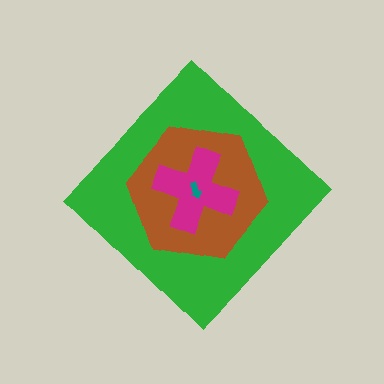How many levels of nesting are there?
4.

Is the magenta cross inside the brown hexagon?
Yes.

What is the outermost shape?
The green diamond.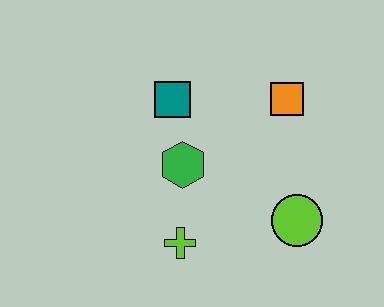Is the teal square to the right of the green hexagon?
No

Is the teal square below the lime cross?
No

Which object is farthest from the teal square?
The lime circle is farthest from the teal square.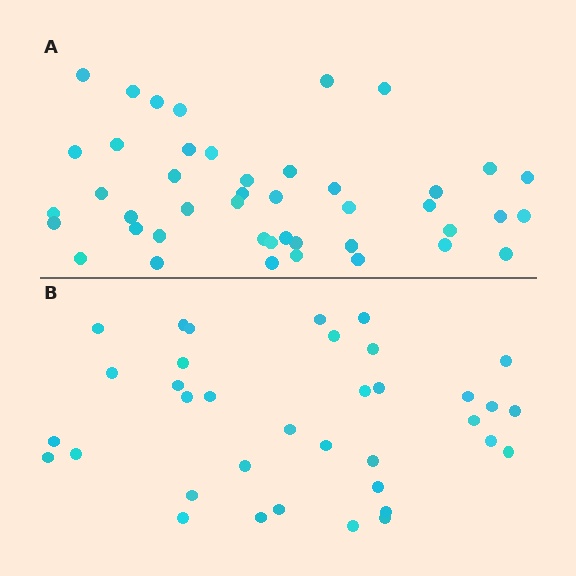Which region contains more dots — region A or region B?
Region A (the top region) has more dots.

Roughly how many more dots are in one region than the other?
Region A has roughly 8 or so more dots than region B.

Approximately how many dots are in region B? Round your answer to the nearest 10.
About 40 dots. (The exact count is 36, which rounds to 40.)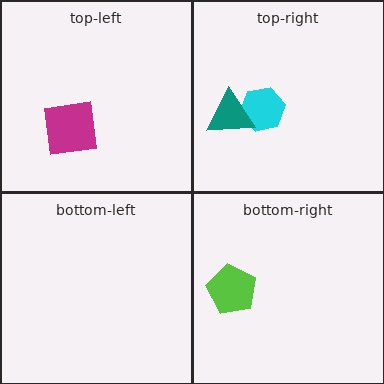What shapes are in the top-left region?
The magenta square.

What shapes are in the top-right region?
The cyan hexagon, the teal triangle.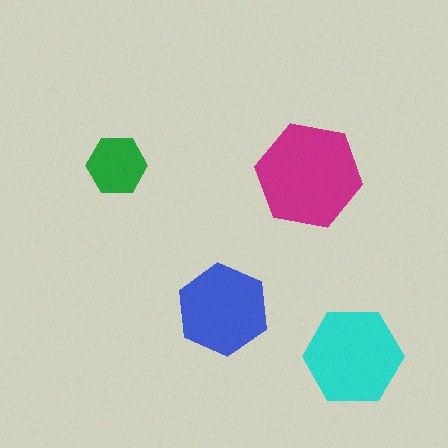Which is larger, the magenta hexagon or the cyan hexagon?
The magenta one.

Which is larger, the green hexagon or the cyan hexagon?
The cyan one.